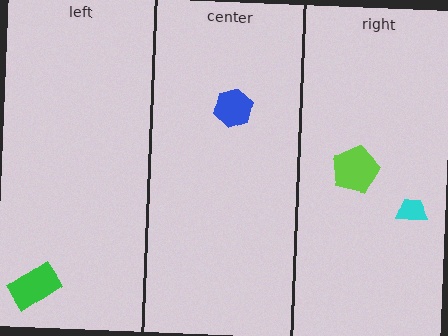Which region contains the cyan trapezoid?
The right region.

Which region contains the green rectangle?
The left region.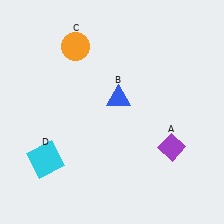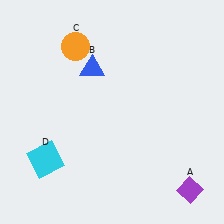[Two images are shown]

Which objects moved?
The objects that moved are: the purple diamond (A), the blue triangle (B).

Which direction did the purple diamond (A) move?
The purple diamond (A) moved down.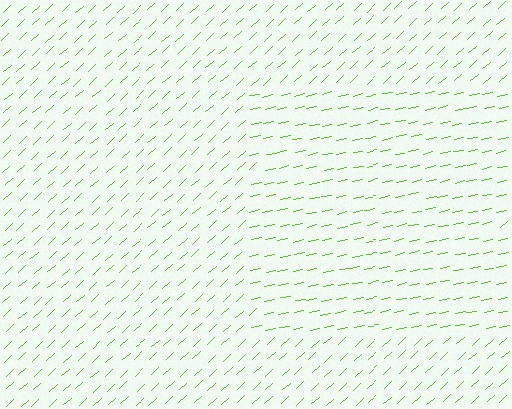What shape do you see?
I see a rectangle.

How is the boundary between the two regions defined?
The boundary is defined purely by a change in line orientation (approximately 30 degrees difference). All lines are the same color and thickness.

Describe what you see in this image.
The image is filled with small lime line segments. A rectangle region in the image has lines oriented differently from the surrounding lines, creating a visible texture boundary.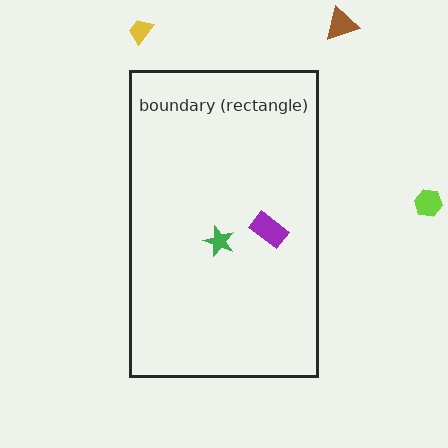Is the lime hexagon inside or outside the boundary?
Outside.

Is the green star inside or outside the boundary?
Inside.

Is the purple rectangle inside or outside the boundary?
Inside.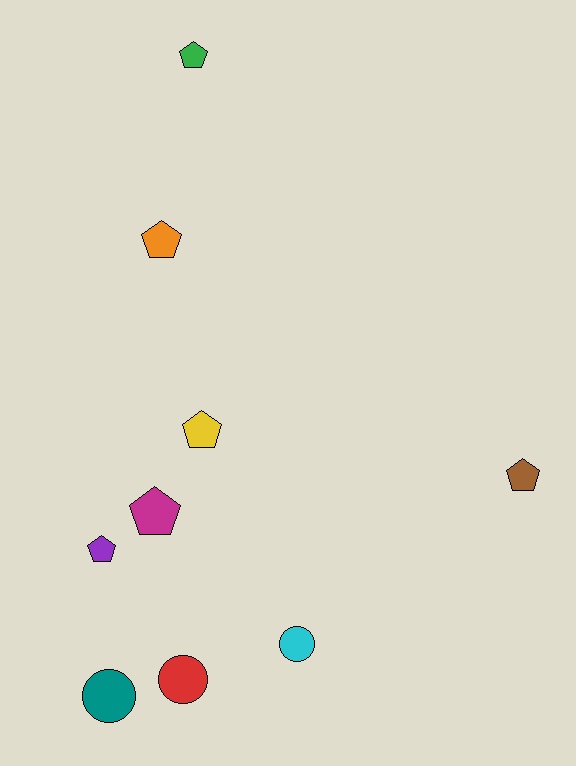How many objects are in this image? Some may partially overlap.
There are 9 objects.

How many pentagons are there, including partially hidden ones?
There are 6 pentagons.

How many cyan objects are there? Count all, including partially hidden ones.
There is 1 cyan object.